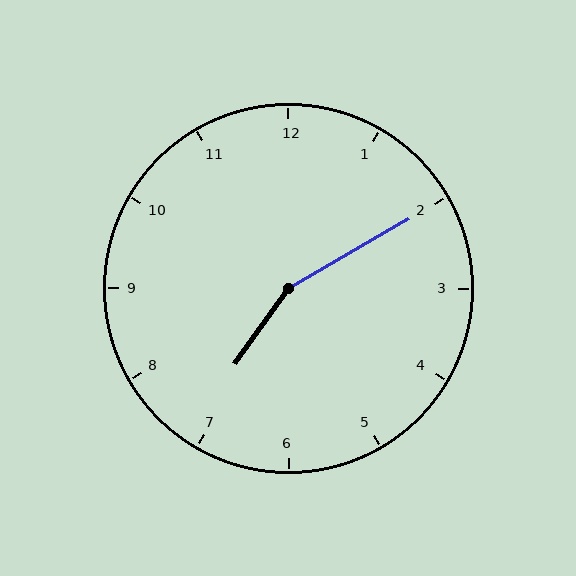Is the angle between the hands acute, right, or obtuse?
It is obtuse.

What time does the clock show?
7:10.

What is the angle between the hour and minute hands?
Approximately 155 degrees.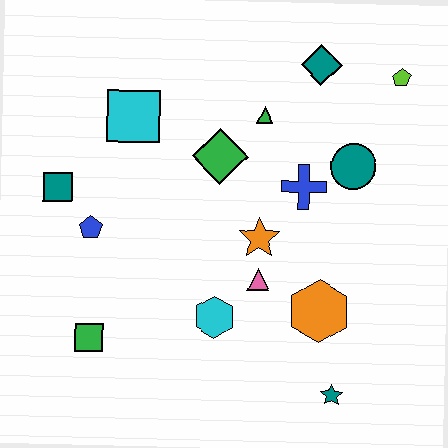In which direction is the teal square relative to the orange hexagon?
The teal square is to the left of the orange hexagon.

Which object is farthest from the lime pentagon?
The green square is farthest from the lime pentagon.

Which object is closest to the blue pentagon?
The teal square is closest to the blue pentagon.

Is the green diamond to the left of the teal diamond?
Yes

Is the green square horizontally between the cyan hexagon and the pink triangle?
No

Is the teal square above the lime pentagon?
No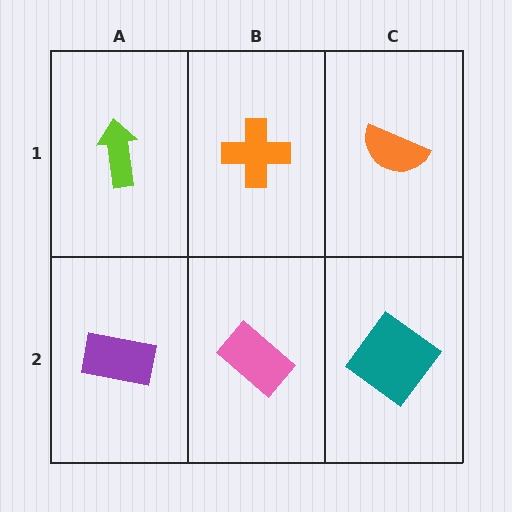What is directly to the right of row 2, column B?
A teal diamond.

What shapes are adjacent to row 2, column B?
An orange cross (row 1, column B), a purple rectangle (row 2, column A), a teal diamond (row 2, column C).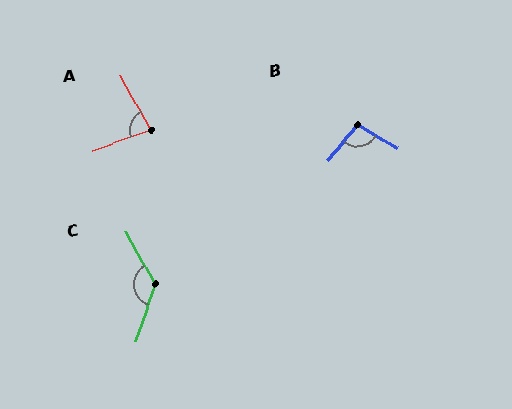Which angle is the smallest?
A, at approximately 81 degrees.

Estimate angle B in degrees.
Approximately 100 degrees.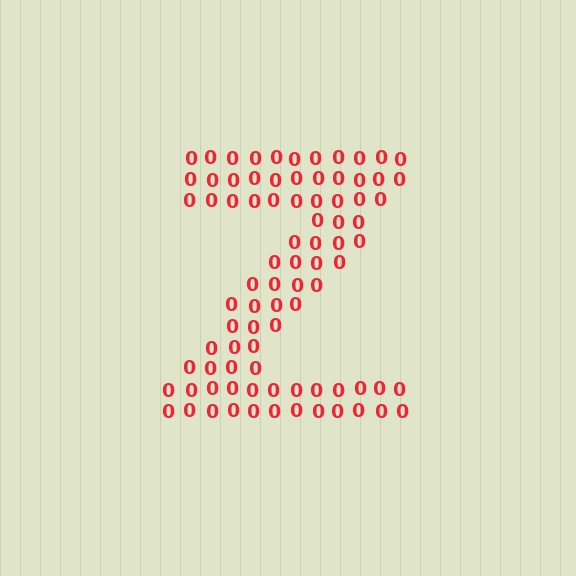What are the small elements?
The small elements are digit 0's.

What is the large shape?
The large shape is the letter Z.